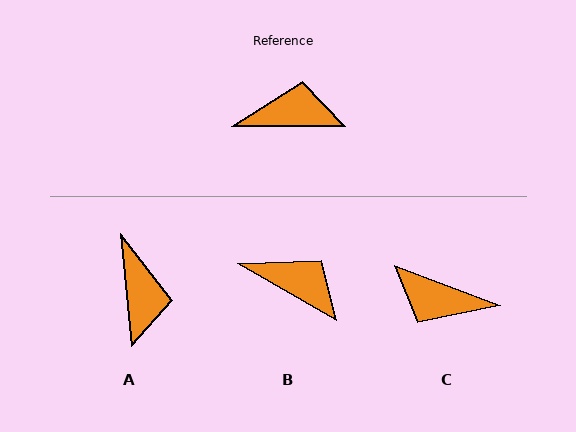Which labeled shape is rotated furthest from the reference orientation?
C, about 159 degrees away.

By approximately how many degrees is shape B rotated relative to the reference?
Approximately 30 degrees clockwise.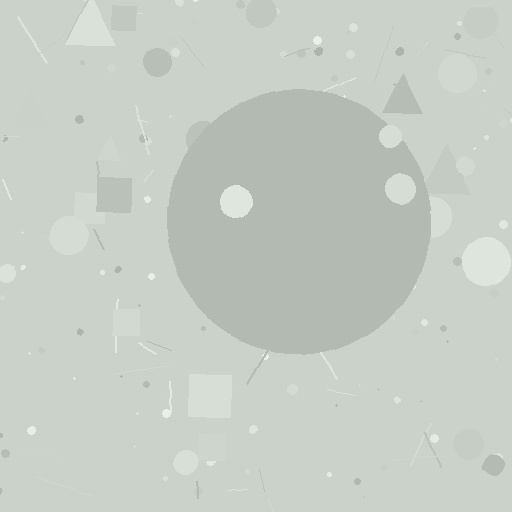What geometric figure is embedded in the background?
A circle is embedded in the background.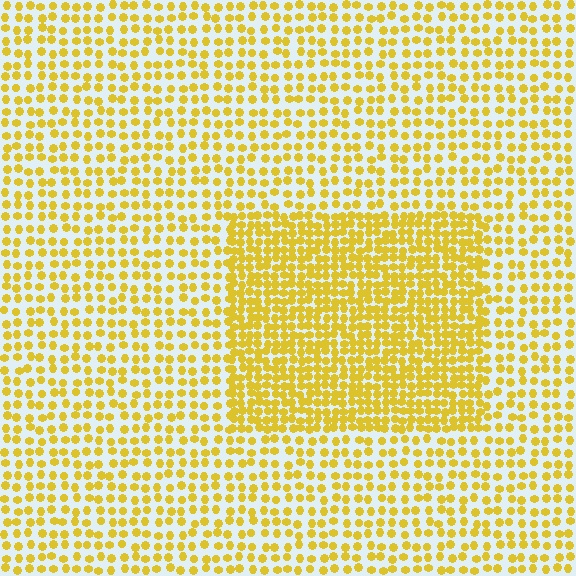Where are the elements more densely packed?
The elements are more densely packed inside the rectangle boundary.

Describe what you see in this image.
The image contains small yellow elements arranged at two different densities. A rectangle-shaped region is visible where the elements are more densely packed than the surrounding area.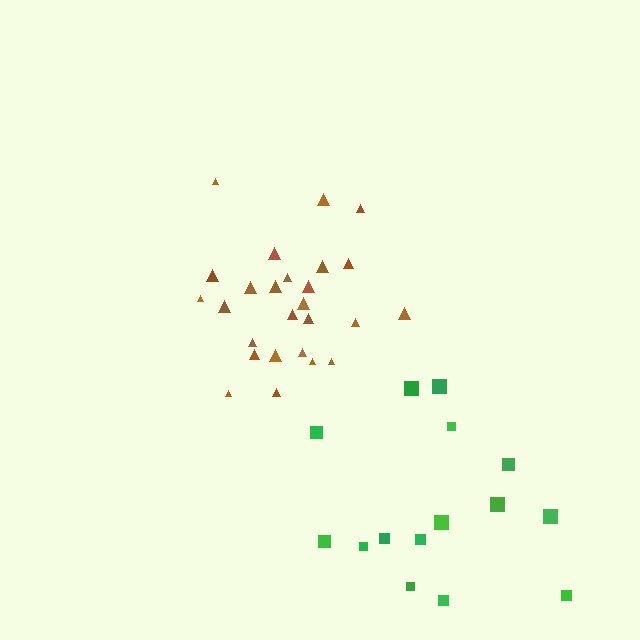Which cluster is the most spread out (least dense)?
Green.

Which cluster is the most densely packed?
Brown.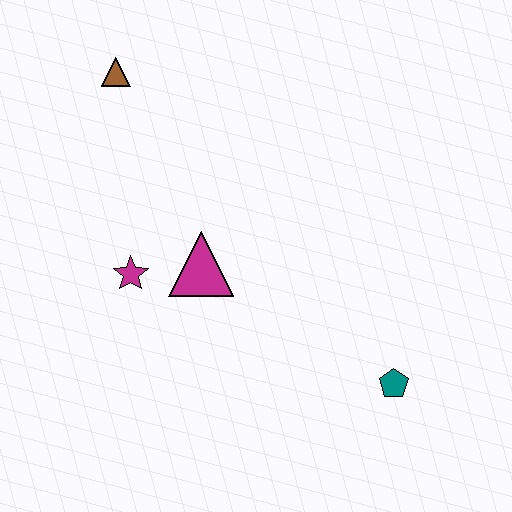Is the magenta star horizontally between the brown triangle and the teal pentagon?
Yes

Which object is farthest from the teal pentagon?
The brown triangle is farthest from the teal pentagon.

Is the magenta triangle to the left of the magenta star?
No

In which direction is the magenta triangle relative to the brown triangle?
The magenta triangle is below the brown triangle.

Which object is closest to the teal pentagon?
The magenta triangle is closest to the teal pentagon.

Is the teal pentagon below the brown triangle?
Yes